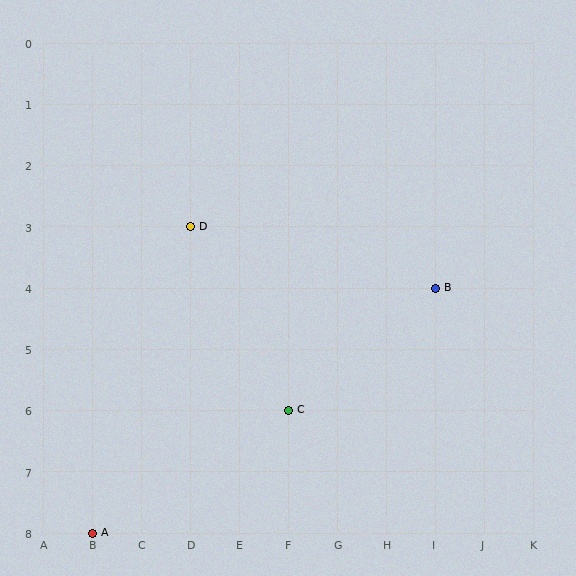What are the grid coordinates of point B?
Point B is at grid coordinates (I, 4).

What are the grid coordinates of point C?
Point C is at grid coordinates (F, 6).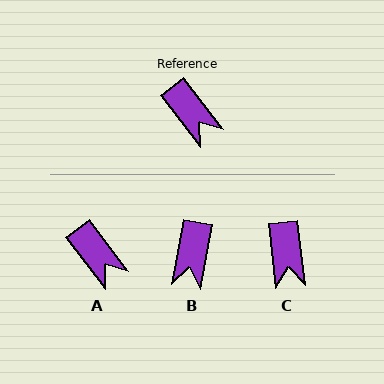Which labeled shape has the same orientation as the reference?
A.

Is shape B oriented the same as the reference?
No, it is off by about 47 degrees.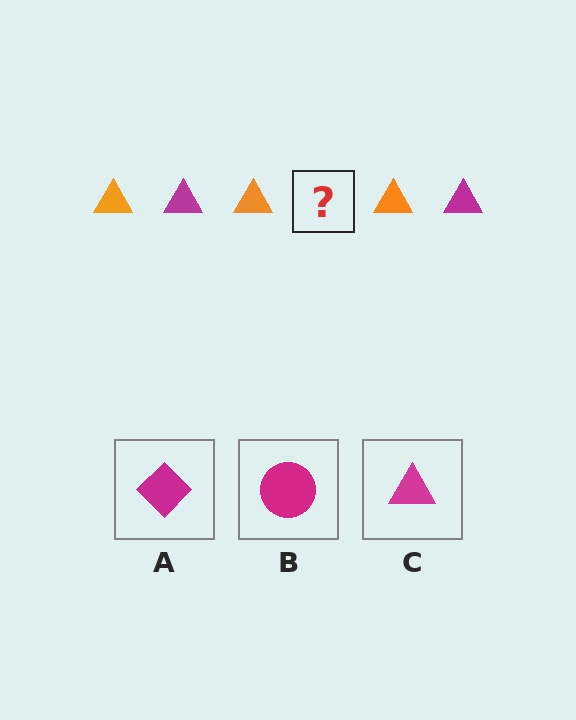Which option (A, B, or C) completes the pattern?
C.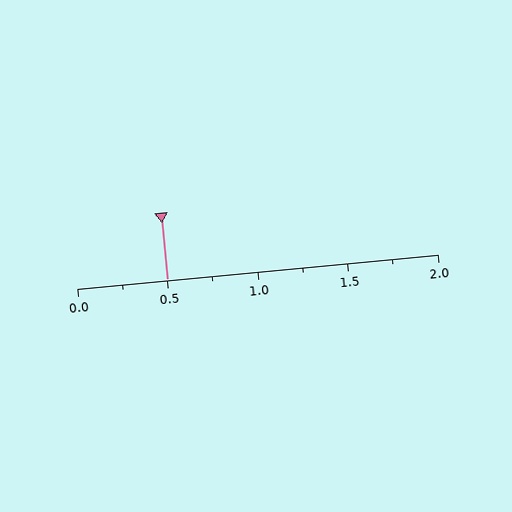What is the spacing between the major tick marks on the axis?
The major ticks are spaced 0.5 apart.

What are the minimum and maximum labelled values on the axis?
The axis runs from 0.0 to 2.0.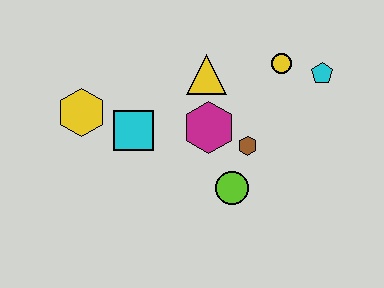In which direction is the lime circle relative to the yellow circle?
The lime circle is below the yellow circle.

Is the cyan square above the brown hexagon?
Yes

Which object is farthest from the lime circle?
The yellow hexagon is farthest from the lime circle.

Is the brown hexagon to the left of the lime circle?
No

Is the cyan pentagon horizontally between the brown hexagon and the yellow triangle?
No